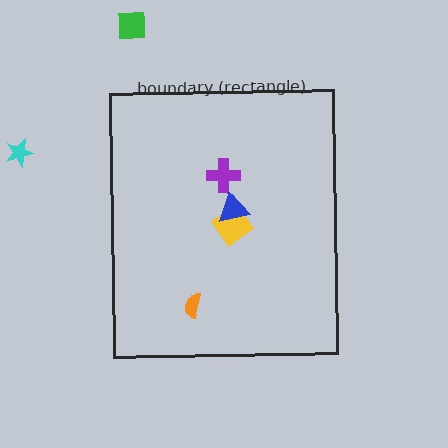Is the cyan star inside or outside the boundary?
Outside.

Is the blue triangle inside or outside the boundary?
Inside.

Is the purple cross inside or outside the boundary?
Inside.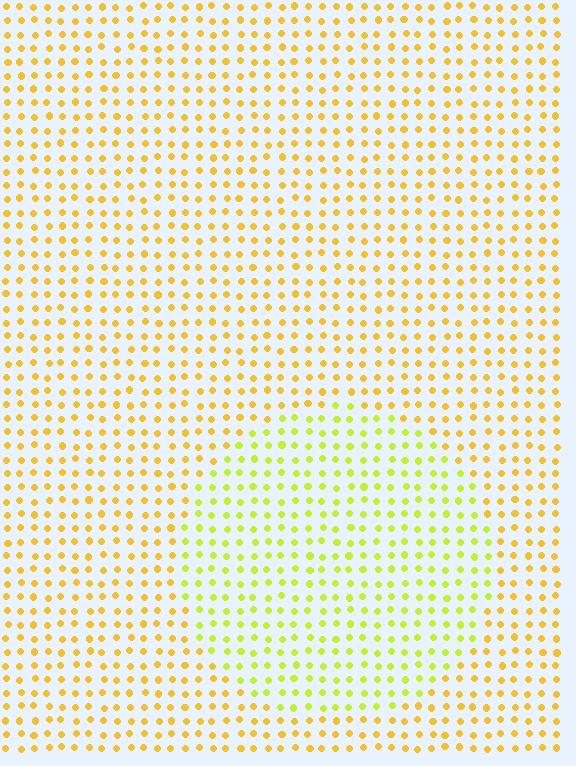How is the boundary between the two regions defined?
The boundary is defined purely by a slight shift in hue (about 30 degrees). Spacing, size, and orientation are identical on both sides.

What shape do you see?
I see a circle.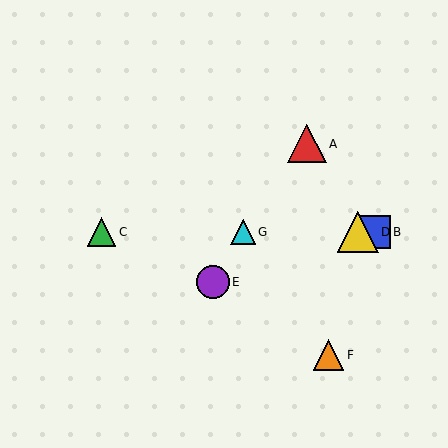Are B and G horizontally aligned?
Yes, both are at y≈232.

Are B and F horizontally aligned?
No, B is at y≈232 and F is at y≈355.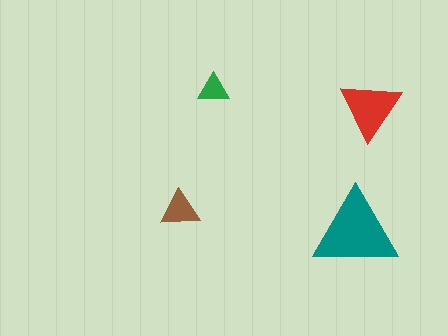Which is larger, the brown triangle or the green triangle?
The brown one.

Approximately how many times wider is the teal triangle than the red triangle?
About 1.5 times wider.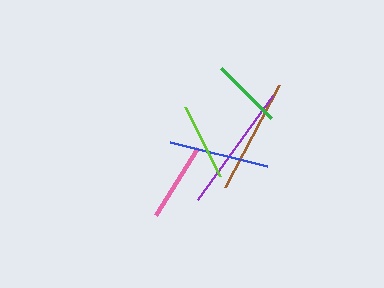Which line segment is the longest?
The purple line is the longest at approximately 128 pixels.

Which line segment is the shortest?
The green line is the shortest at approximately 71 pixels.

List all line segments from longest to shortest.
From longest to shortest: purple, brown, blue, pink, lime, green.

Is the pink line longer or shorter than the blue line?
The blue line is longer than the pink line.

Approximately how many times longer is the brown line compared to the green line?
The brown line is approximately 1.6 times the length of the green line.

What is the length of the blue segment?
The blue segment is approximately 100 pixels long.